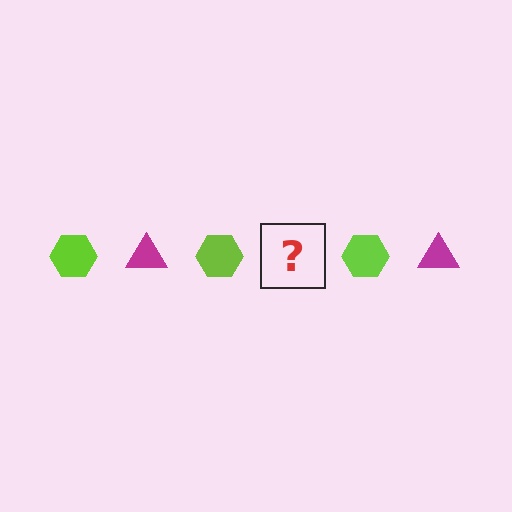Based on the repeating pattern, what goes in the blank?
The blank should be a magenta triangle.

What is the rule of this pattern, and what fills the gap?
The rule is that the pattern alternates between lime hexagon and magenta triangle. The gap should be filled with a magenta triangle.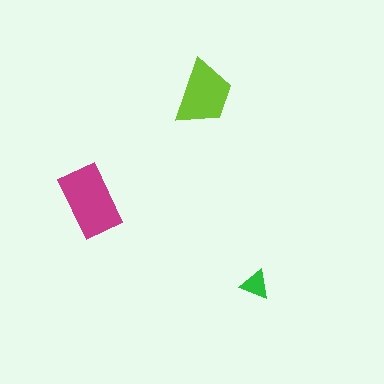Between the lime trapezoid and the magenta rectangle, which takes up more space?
The magenta rectangle.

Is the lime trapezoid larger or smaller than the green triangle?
Larger.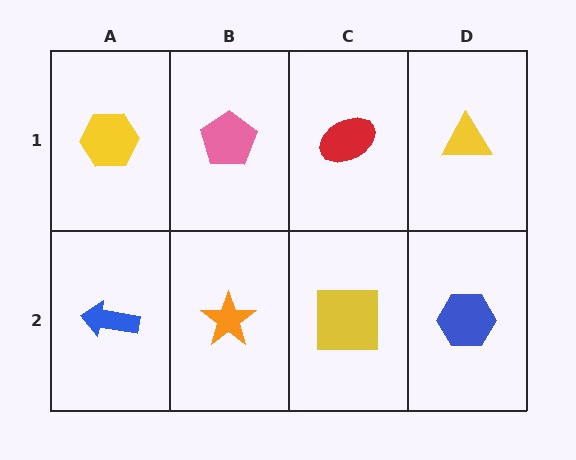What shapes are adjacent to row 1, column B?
An orange star (row 2, column B), a yellow hexagon (row 1, column A), a red ellipse (row 1, column C).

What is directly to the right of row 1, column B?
A red ellipse.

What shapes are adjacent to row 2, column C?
A red ellipse (row 1, column C), an orange star (row 2, column B), a blue hexagon (row 2, column D).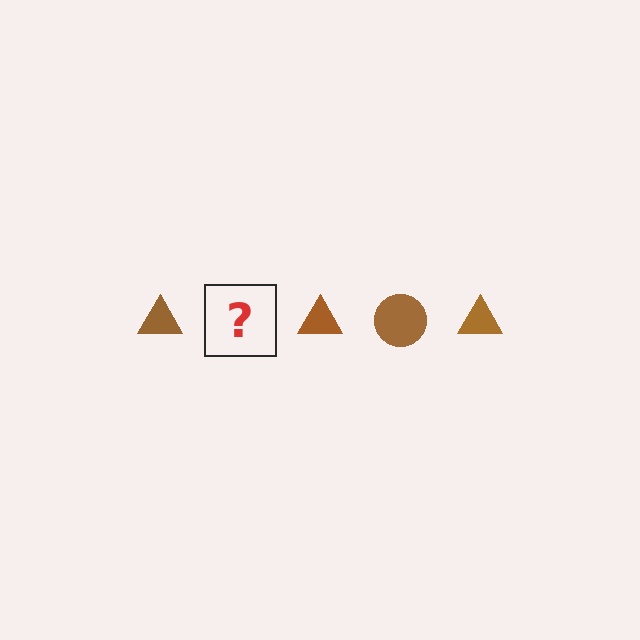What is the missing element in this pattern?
The missing element is a brown circle.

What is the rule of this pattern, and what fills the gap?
The rule is that the pattern cycles through triangle, circle shapes in brown. The gap should be filled with a brown circle.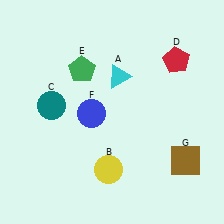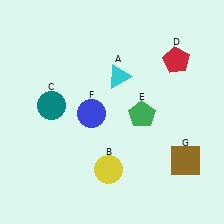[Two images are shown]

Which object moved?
The green pentagon (E) moved right.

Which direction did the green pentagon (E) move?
The green pentagon (E) moved right.